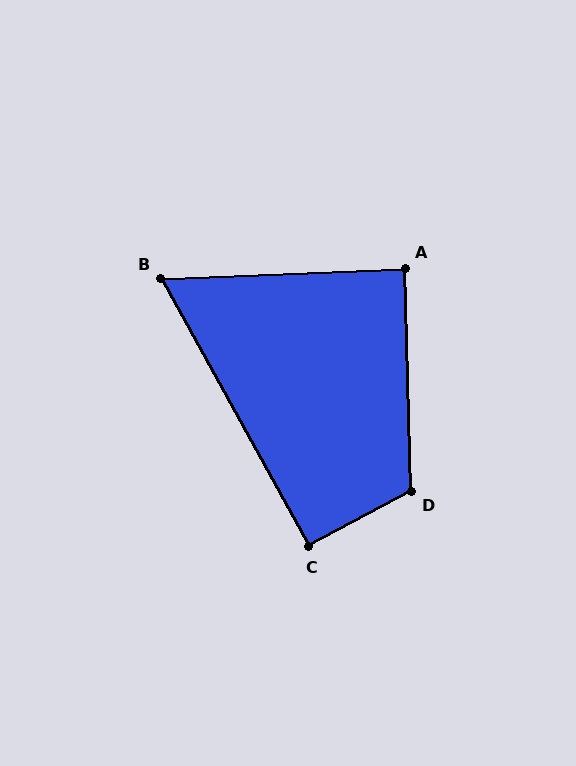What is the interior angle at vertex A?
Approximately 89 degrees (approximately right).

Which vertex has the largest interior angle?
D, at approximately 117 degrees.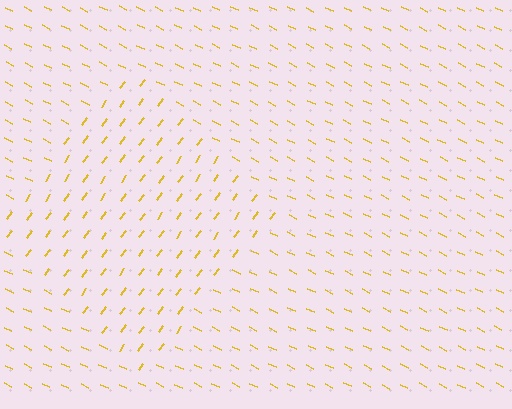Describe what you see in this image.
The image is filled with small yellow line segments. A diamond region in the image has lines oriented differently from the surrounding lines, creating a visible texture boundary.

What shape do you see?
I see a diamond.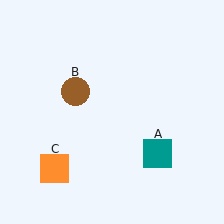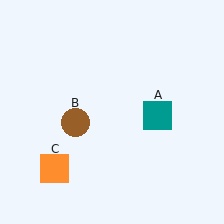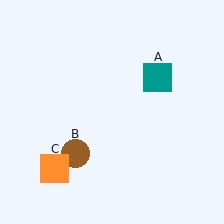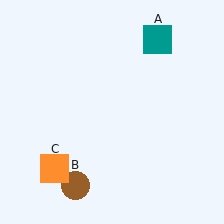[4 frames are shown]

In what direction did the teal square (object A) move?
The teal square (object A) moved up.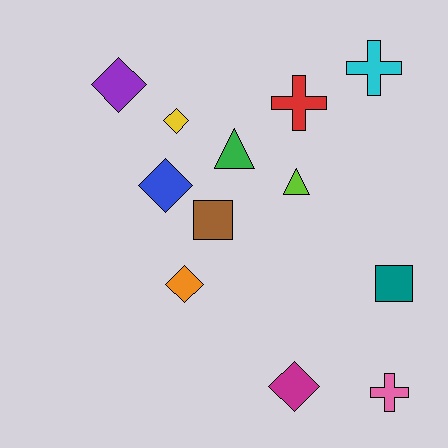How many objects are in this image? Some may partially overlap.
There are 12 objects.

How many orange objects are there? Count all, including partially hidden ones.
There is 1 orange object.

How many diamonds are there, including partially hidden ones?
There are 5 diamonds.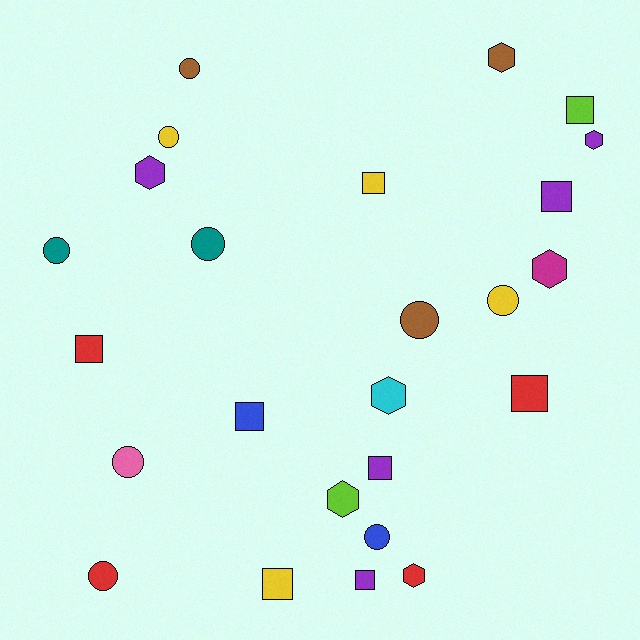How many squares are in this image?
There are 9 squares.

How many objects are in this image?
There are 25 objects.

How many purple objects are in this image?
There are 5 purple objects.